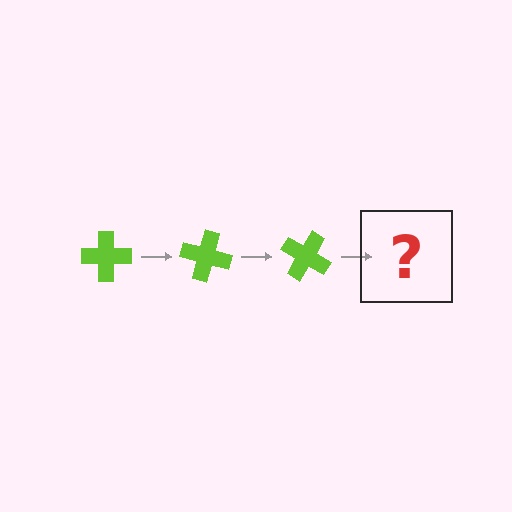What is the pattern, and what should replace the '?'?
The pattern is that the cross rotates 15 degrees each step. The '?' should be a lime cross rotated 45 degrees.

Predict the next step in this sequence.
The next step is a lime cross rotated 45 degrees.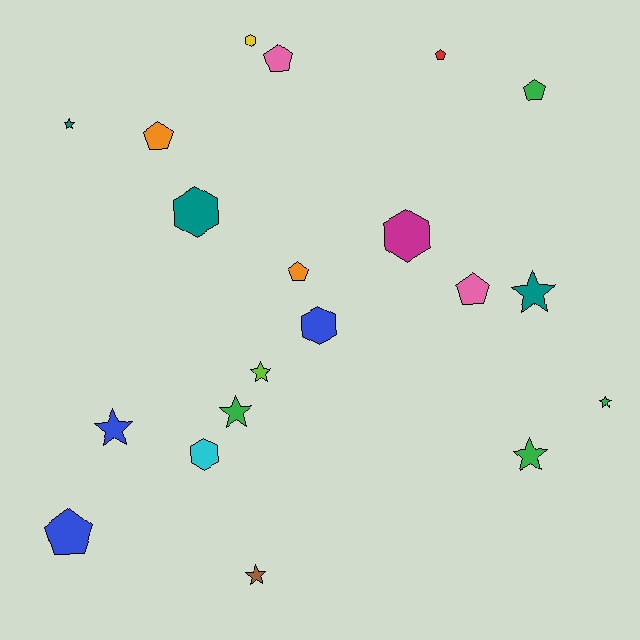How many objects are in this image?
There are 20 objects.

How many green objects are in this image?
There are 4 green objects.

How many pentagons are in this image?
There are 7 pentagons.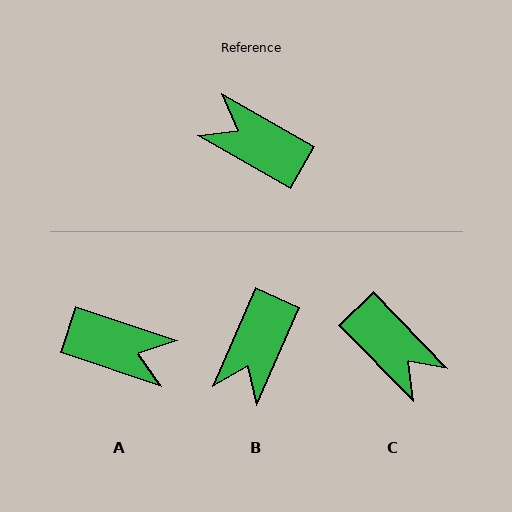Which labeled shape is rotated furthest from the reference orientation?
A, about 169 degrees away.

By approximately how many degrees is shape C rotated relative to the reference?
Approximately 164 degrees counter-clockwise.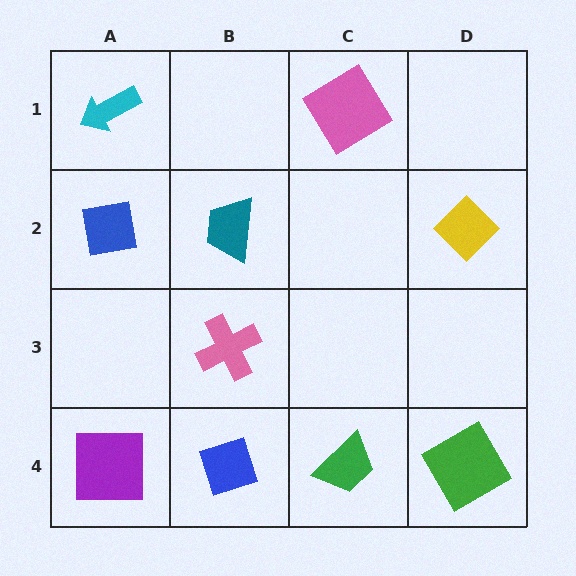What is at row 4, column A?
A purple square.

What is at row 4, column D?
A green diamond.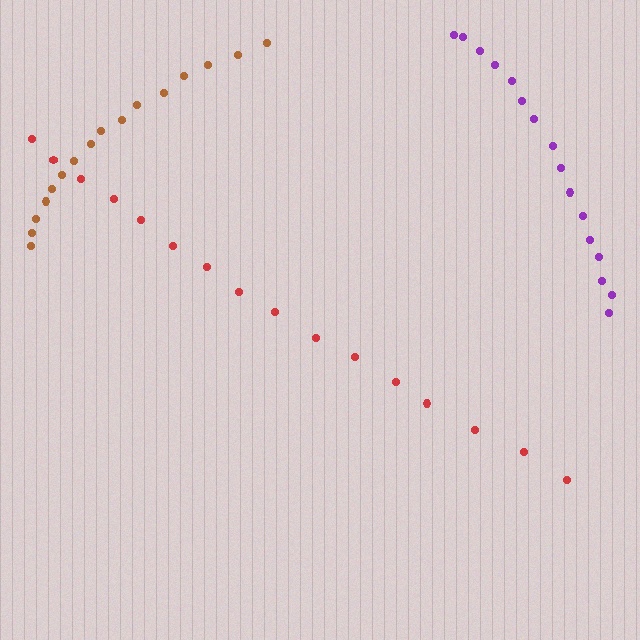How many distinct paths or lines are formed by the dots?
There are 3 distinct paths.